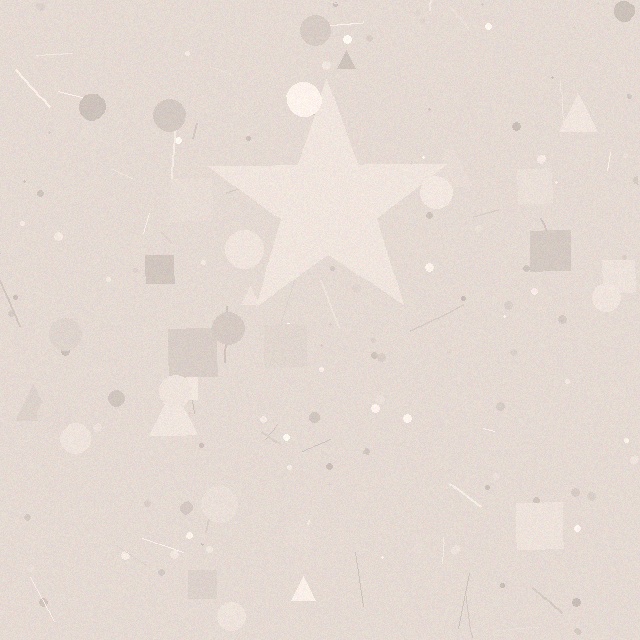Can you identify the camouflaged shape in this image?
The camouflaged shape is a star.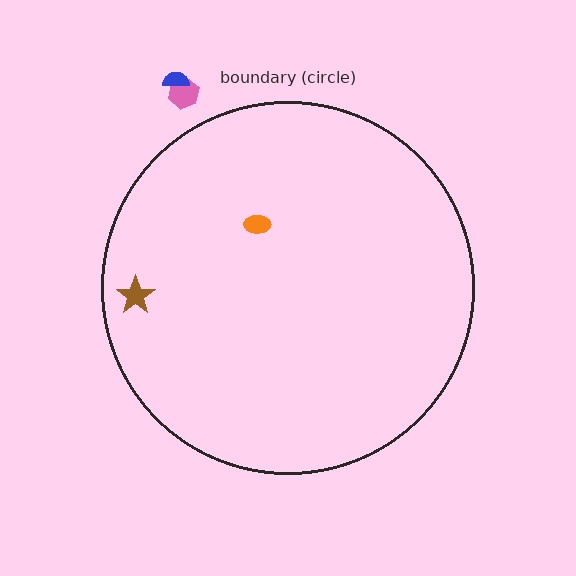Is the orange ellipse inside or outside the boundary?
Inside.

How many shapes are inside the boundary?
2 inside, 2 outside.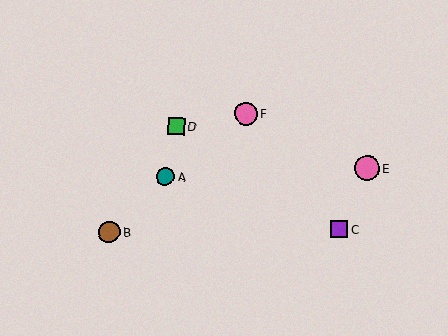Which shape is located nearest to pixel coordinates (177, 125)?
The green square (labeled D) at (177, 126) is nearest to that location.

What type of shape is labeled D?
Shape D is a green square.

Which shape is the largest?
The pink circle (labeled E) is the largest.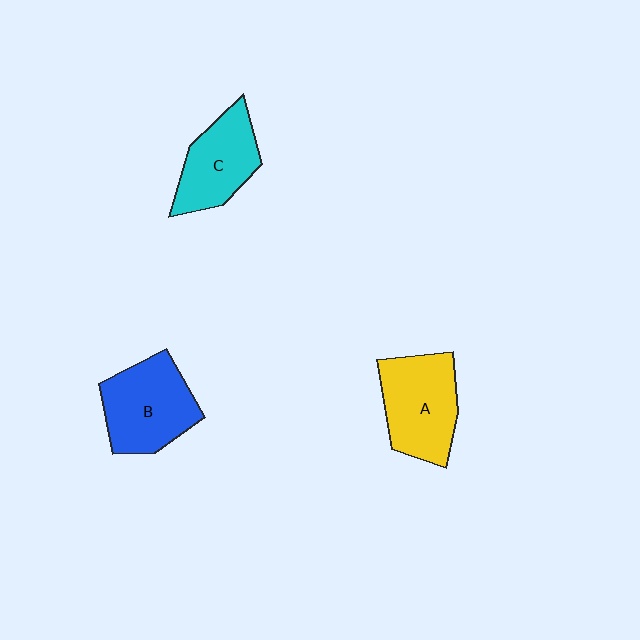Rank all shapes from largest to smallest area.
From largest to smallest: A (yellow), B (blue), C (cyan).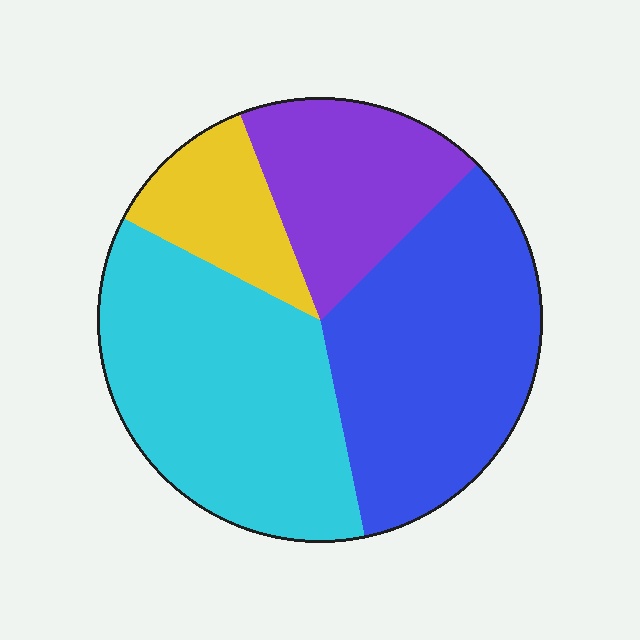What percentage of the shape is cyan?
Cyan covers roughly 35% of the shape.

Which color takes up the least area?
Yellow, at roughly 10%.